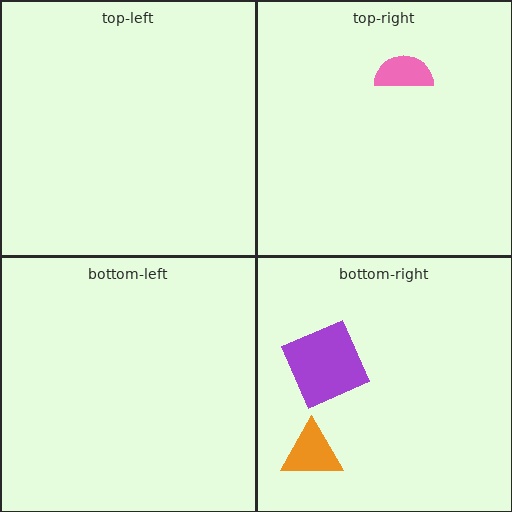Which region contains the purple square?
The bottom-right region.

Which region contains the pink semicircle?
The top-right region.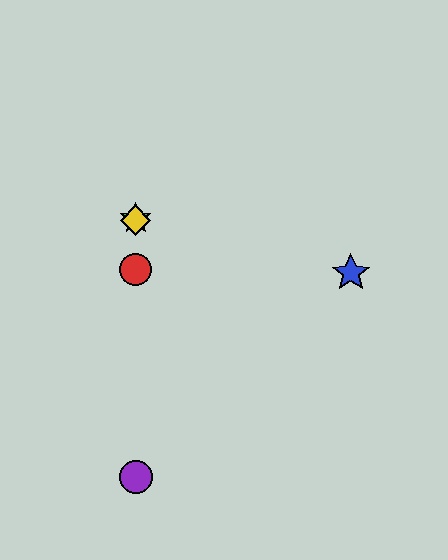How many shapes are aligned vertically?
4 shapes (the red circle, the green star, the yellow diamond, the purple circle) are aligned vertically.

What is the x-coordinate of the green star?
The green star is at x≈136.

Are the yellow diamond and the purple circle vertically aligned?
Yes, both are at x≈136.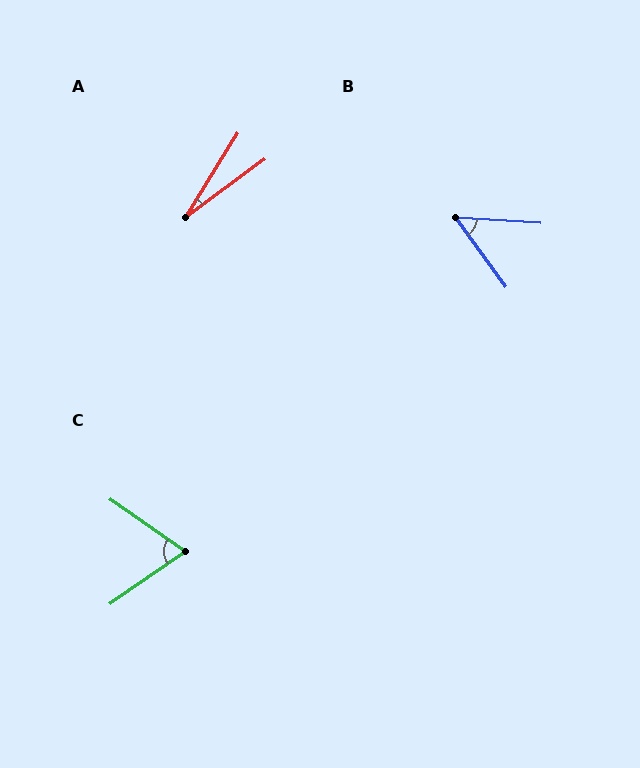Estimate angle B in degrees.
Approximately 50 degrees.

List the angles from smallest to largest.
A (22°), B (50°), C (70°).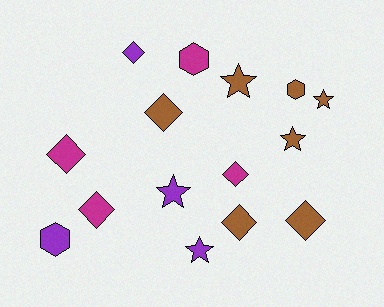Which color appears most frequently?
Brown, with 7 objects.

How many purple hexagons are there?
There is 1 purple hexagon.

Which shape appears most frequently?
Diamond, with 7 objects.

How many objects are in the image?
There are 15 objects.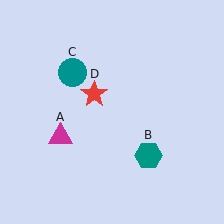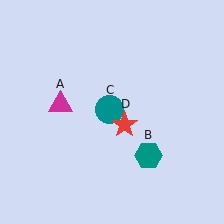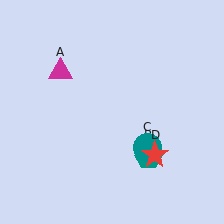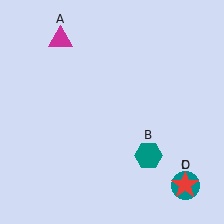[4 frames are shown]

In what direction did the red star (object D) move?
The red star (object D) moved down and to the right.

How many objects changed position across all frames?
3 objects changed position: magenta triangle (object A), teal circle (object C), red star (object D).